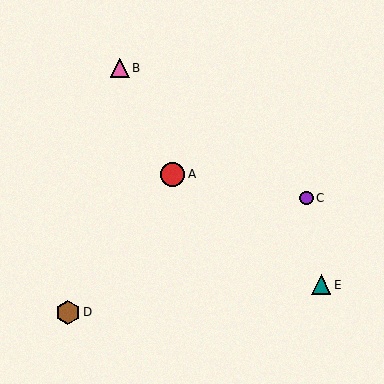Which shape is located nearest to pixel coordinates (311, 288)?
The teal triangle (labeled E) at (321, 285) is nearest to that location.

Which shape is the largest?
The brown hexagon (labeled D) is the largest.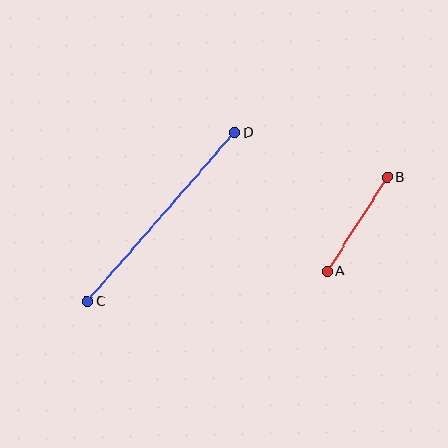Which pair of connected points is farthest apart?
Points C and D are farthest apart.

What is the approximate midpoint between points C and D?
The midpoint is at approximately (161, 217) pixels.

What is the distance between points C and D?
The distance is approximately 224 pixels.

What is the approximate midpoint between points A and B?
The midpoint is at approximately (357, 224) pixels.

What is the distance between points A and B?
The distance is approximately 111 pixels.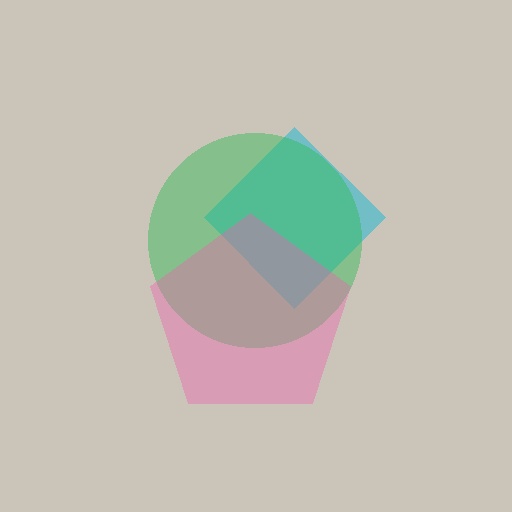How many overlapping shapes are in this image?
There are 3 overlapping shapes in the image.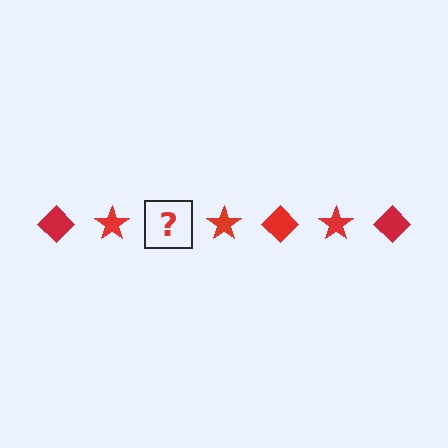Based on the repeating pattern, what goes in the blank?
The blank should be a red diamond.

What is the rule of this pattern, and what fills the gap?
The rule is that the pattern cycles through diamond, star shapes in red. The gap should be filled with a red diamond.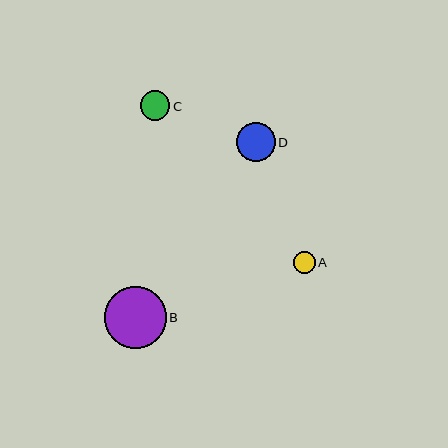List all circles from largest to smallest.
From largest to smallest: B, D, C, A.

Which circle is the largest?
Circle B is the largest with a size of approximately 62 pixels.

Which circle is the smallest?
Circle A is the smallest with a size of approximately 22 pixels.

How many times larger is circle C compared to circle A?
Circle C is approximately 1.4 times the size of circle A.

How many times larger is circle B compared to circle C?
Circle B is approximately 2.1 times the size of circle C.